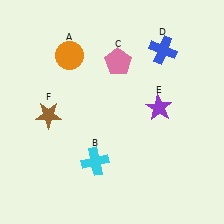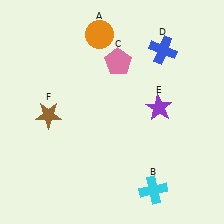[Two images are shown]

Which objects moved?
The objects that moved are: the orange circle (A), the cyan cross (B).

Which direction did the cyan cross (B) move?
The cyan cross (B) moved right.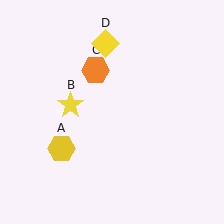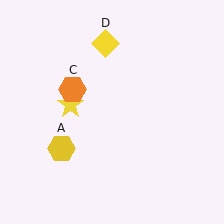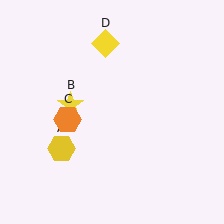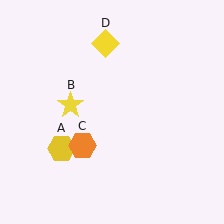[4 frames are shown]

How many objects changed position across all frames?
1 object changed position: orange hexagon (object C).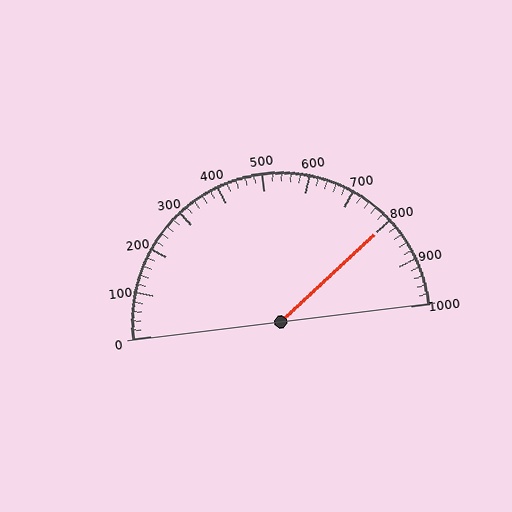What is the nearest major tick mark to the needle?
The nearest major tick mark is 800.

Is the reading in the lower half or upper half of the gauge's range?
The reading is in the upper half of the range (0 to 1000).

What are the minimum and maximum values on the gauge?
The gauge ranges from 0 to 1000.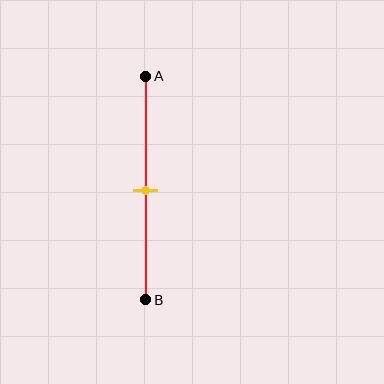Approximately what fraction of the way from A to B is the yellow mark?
The yellow mark is approximately 50% of the way from A to B.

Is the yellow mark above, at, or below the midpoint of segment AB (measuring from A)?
The yellow mark is approximately at the midpoint of segment AB.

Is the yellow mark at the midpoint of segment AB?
Yes, the mark is approximately at the midpoint.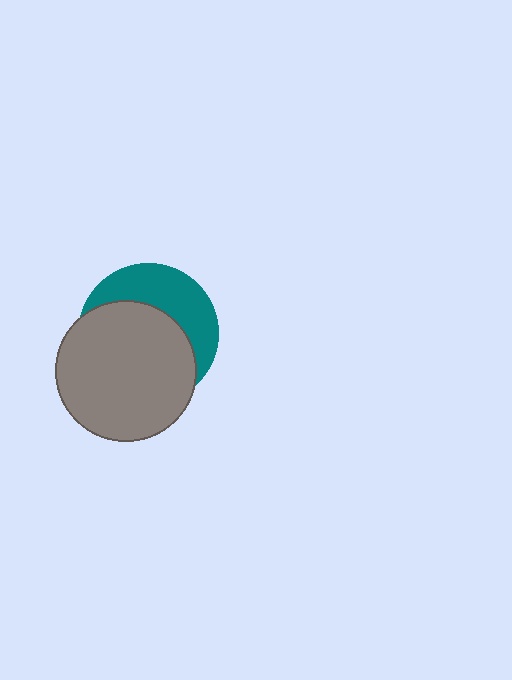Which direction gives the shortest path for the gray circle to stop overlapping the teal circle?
Moving toward the lower-left gives the shortest separation.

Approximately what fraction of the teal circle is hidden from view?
Roughly 62% of the teal circle is hidden behind the gray circle.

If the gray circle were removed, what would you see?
You would see the complete teal circle.